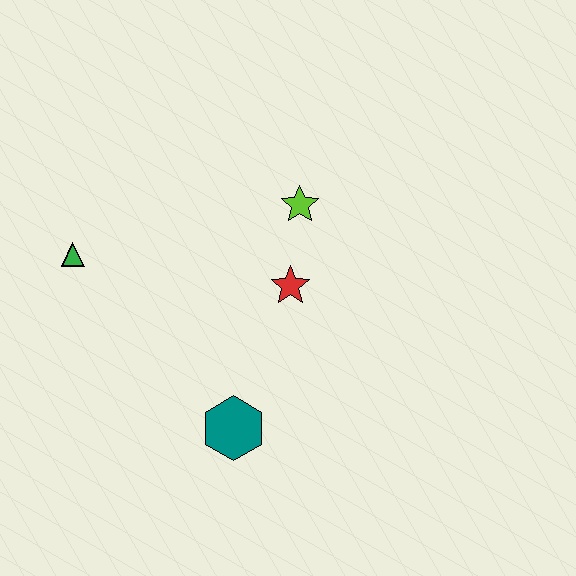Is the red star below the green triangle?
Yes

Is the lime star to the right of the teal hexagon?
Yes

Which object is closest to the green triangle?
The red star is closest to the green triangle.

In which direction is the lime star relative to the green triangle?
The lime star is to the right of the green triangle.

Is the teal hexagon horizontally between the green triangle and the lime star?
Yes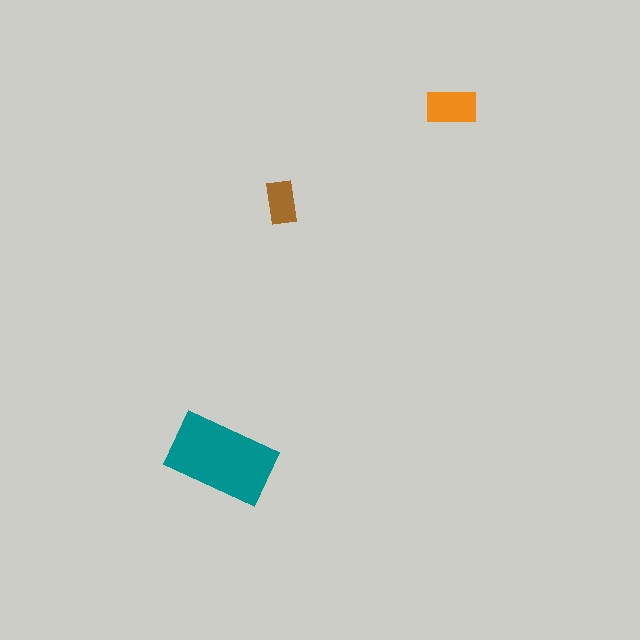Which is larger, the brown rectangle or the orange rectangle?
The orange one.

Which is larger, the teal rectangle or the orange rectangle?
The teal one.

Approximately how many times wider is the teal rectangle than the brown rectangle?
About 2.5 times wider.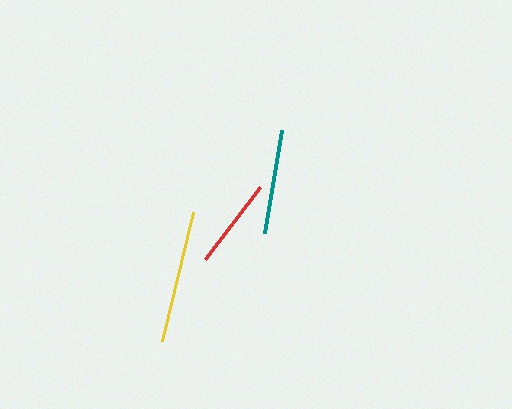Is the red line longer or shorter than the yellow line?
The yellow line is longer than the red line.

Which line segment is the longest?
The yellow line is the longest at approximately 132 pixels.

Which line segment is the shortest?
The red line is the shortest at approximately 90 pixels.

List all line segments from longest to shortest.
From longest to shortest: yellow, teal, red.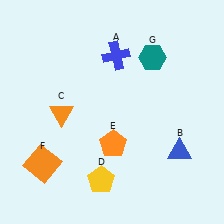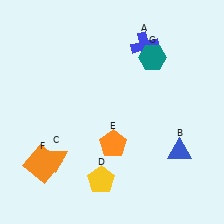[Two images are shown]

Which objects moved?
The objects that moved are: the blue cross (A), the orange triangle (C).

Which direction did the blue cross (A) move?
The blue cross (A) moved right.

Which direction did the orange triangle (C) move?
The orange triangle (C) moved down.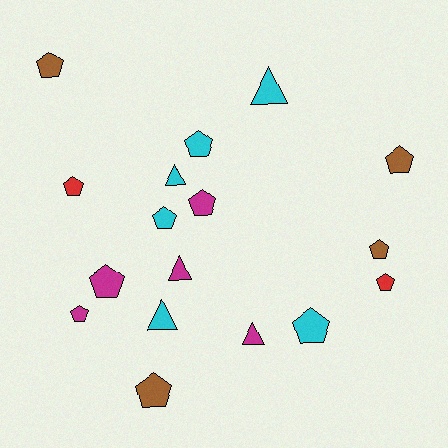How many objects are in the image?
There are 17 objects.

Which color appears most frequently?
Cyan, with 6 objects.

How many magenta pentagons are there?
There are 3 magenta pentagons.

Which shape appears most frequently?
Pentagon, with 12 objects.